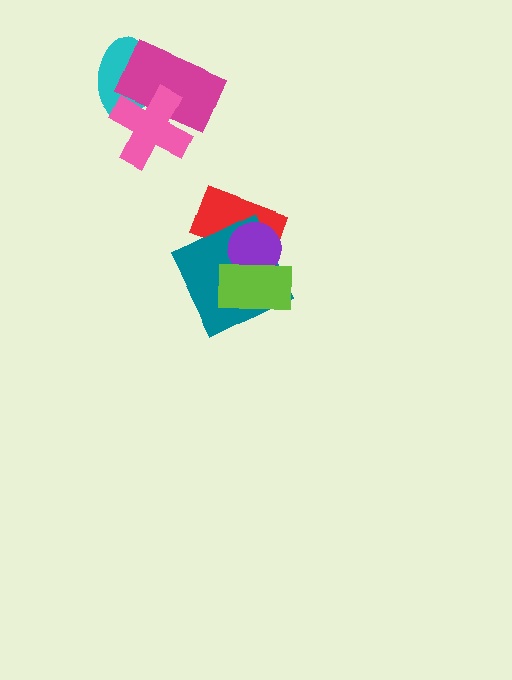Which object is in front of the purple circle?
The lime rectangle is in front of the purple circle.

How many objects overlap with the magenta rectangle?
2 objects overlap with the magenta rectangle.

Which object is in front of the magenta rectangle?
The pink cross is in front of the magenta rectangle.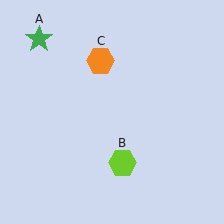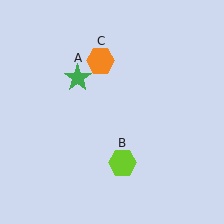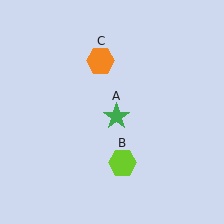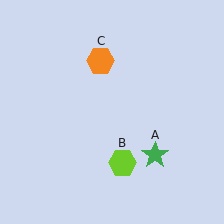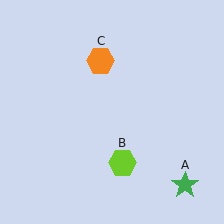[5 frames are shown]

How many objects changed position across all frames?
1 object changed position: green star (object A).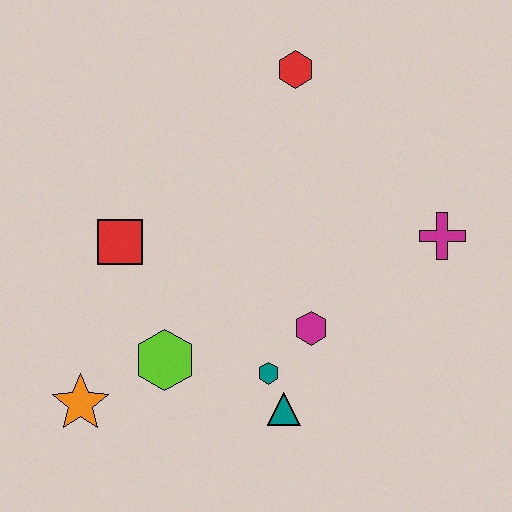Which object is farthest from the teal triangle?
The red hexagon is farthest from the teal triangle.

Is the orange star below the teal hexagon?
Yes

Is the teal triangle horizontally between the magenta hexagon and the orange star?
Yes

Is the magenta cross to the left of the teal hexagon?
No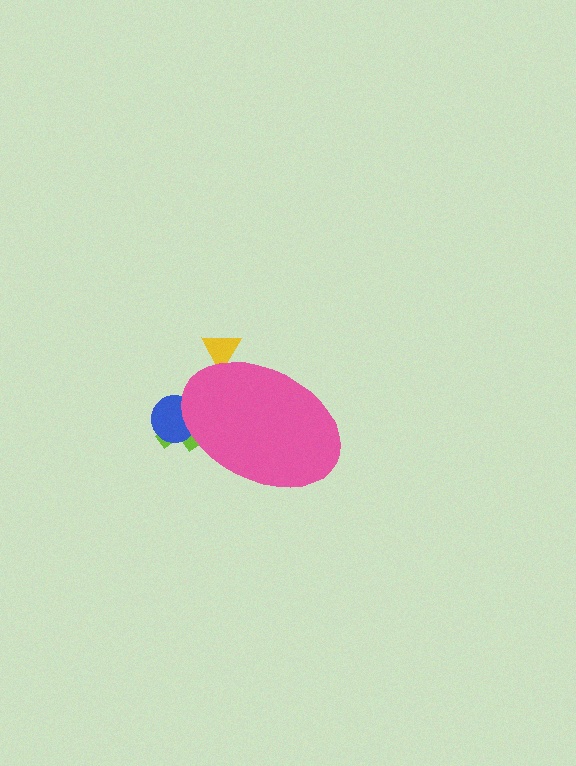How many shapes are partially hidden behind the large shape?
3 shapes are partially hidden.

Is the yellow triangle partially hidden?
Yes, the yellow triangle is partially hidden behind the pink ellipse.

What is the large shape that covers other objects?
A pink ellipse.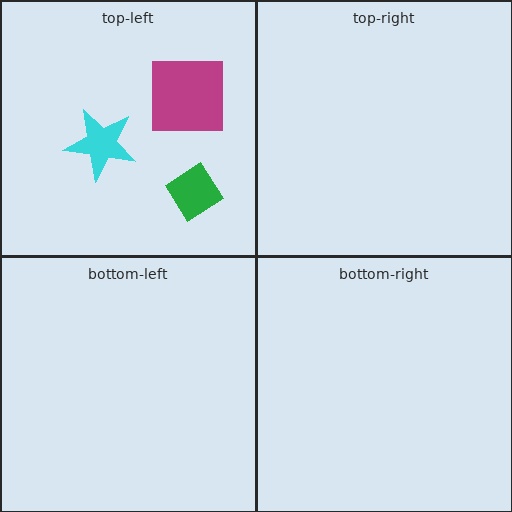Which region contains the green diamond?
The top-left region.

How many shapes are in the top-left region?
3.